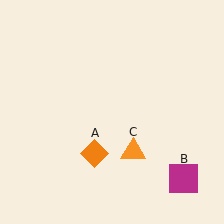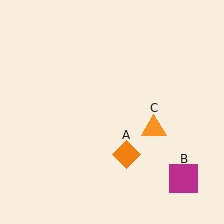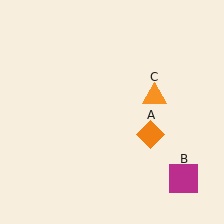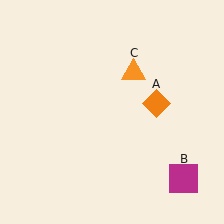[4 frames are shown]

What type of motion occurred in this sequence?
The orange diamond (object A), orange triangle (object C) rotated counterclockwise around the center of the scene.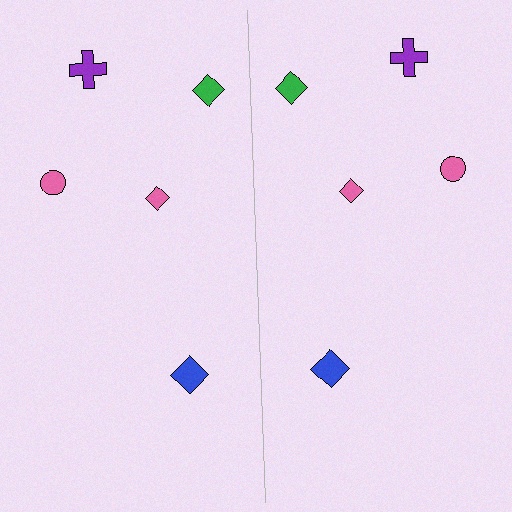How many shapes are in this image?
There are 10 shapes in this image.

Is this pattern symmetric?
Yes, this pattern has bilateral (reflection) symmetry.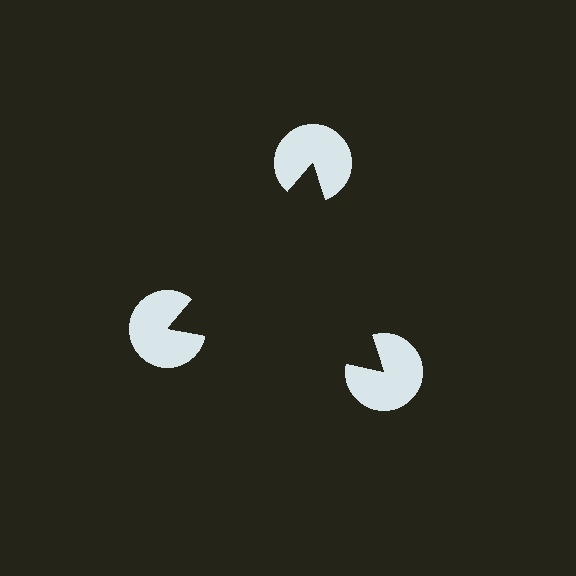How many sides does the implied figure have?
3 sides.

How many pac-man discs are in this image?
There are 3 — one at each vertex of the illusory triangle.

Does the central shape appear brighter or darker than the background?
It typically appears slightly darker than the background, even though no actual brightness change is drawn.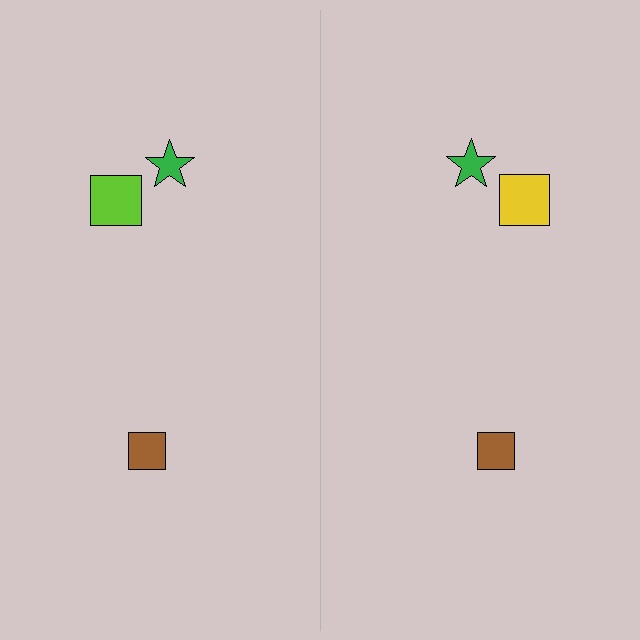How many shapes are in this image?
There are 6 shapes in this image.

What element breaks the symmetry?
The yellow square on the right side breaks the symmetry — its mirror counterpart is lime.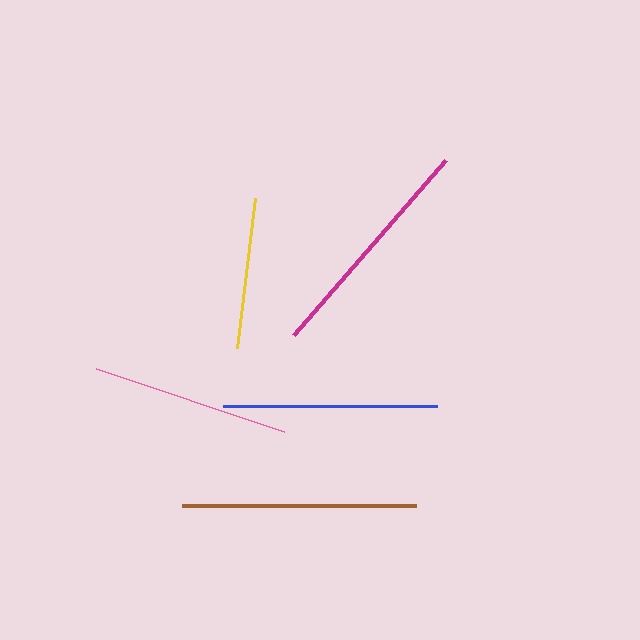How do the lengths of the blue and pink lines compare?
The blue and pink lines are approximately the same length.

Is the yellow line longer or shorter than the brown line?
The brown line is longer than the yellow line.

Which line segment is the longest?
The brown line is the longest at approximately 234 pixels.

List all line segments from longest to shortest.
From longest to shortest: brown, magenta, blue, pink, yellow.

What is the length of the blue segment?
The blue segment is approximately 214 pixels long.